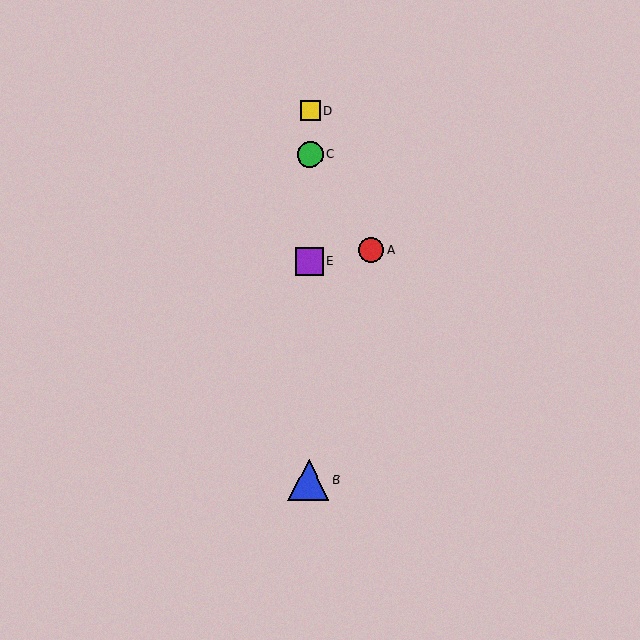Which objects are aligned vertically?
Objects B, C, D, E are aligned vertically.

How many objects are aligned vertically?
4 objects (B, C, D, E) are aligned vertically.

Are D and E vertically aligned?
Yes, both are at x≈310.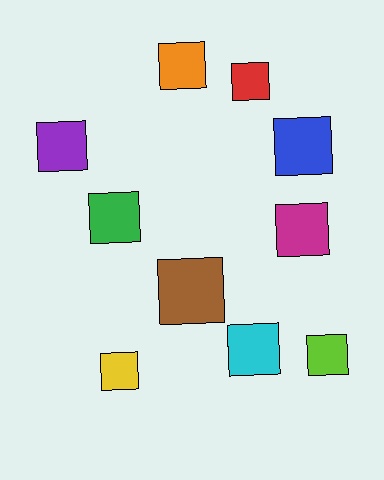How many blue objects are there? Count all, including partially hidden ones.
There is 1 blue object.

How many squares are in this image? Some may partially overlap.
There are 10 squares.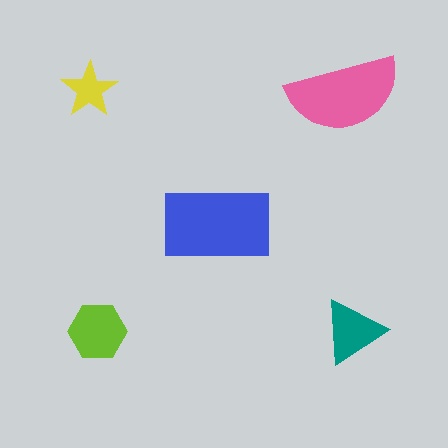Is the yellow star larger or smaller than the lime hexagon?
Smaller.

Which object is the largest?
The blue rectangle.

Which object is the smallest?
The yellow star.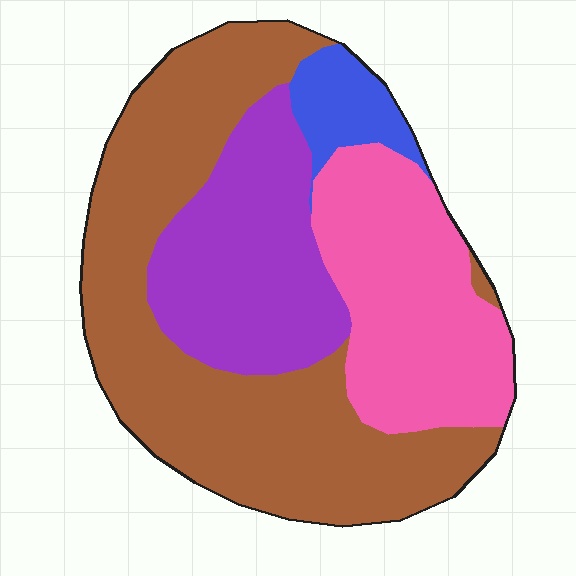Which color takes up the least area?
Blue, at roughly 5%.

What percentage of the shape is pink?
Pink covers 25% of the shape.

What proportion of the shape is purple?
Purple takes up between a sixth and a third of the shape.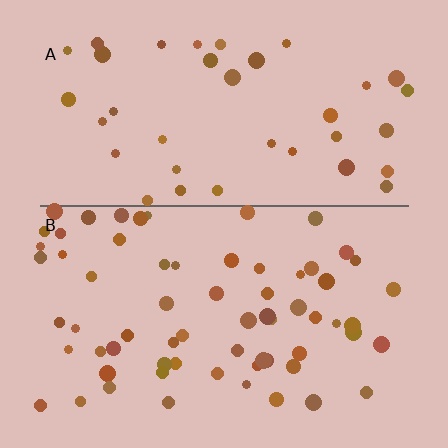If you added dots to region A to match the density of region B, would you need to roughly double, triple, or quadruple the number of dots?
Approximately double.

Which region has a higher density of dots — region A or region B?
B (the bottom).